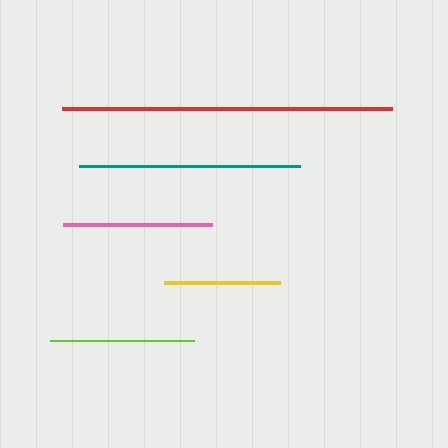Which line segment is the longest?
The red line is the longest at approximately 330 pixels.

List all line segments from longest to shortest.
From longest to shortest: red, teal, pink, lime, yellow.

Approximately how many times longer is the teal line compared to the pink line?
The teal line is approximately 1.5 times the length of the pink line.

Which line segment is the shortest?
The yellow line is the shortest at approximately 116 pixels.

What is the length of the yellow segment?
The yellow segment is approximately 116 pixels long.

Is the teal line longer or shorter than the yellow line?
The teal line is longer than the yellow line.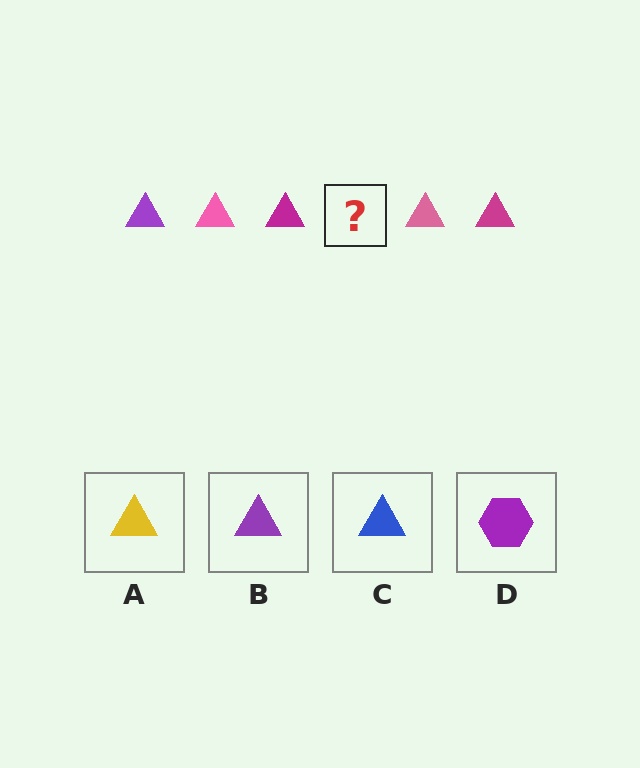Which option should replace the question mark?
Option B.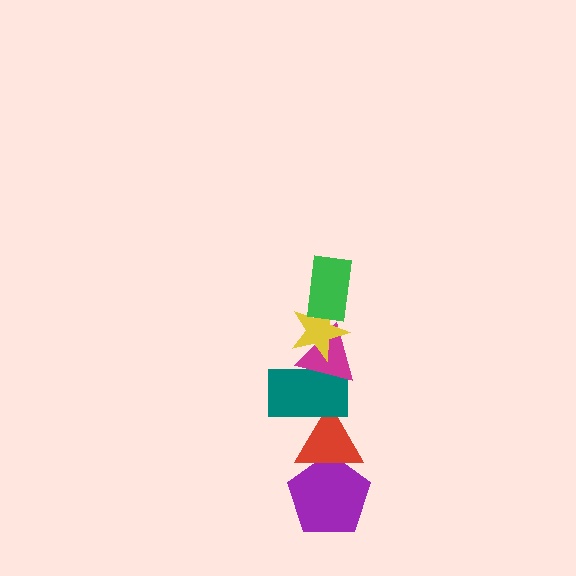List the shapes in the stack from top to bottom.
From top to bottom: the green rectangle, the yellow star, the magenta triangle, the teal rectangle, the red triangle, the purple pentagon.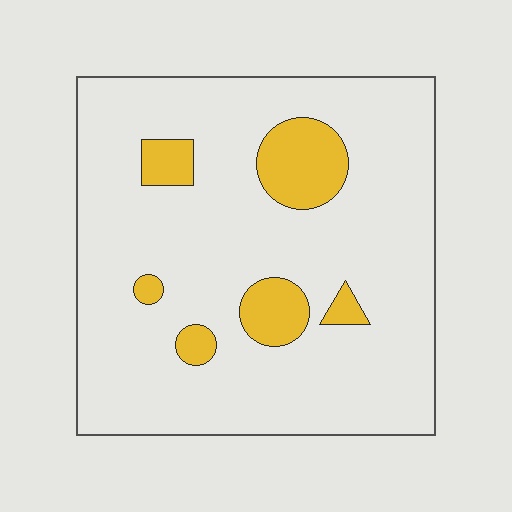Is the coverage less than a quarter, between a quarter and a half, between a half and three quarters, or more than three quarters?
Less than a quarter.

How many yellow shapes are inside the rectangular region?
6.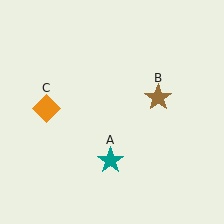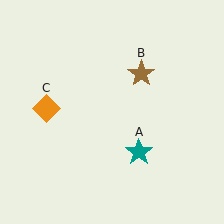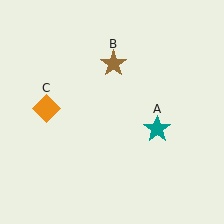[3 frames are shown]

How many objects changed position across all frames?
2 objects changed position: teal star (object A), brown star (object B).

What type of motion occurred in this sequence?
The teal star (object A), brown star (object B) rotated counterclockwise around the center of the scene.